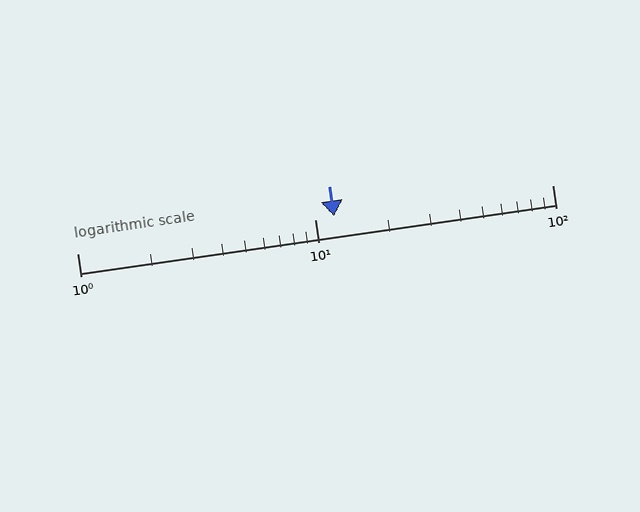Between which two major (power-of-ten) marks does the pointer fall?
The pointer is between 10 and 100.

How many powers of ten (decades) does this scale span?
The scale spans 2 decades, from 1 to 100.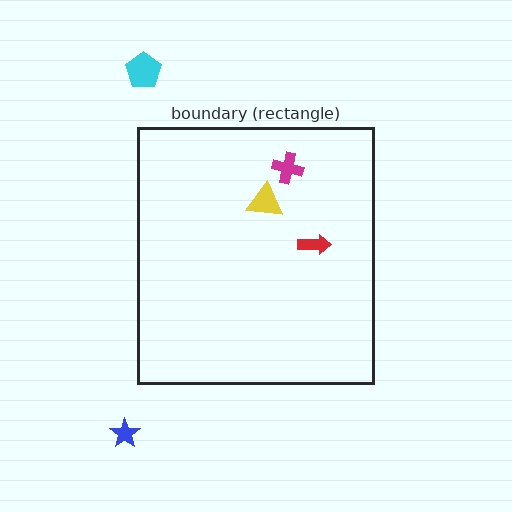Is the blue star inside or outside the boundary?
Outside.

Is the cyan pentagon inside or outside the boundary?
Outside.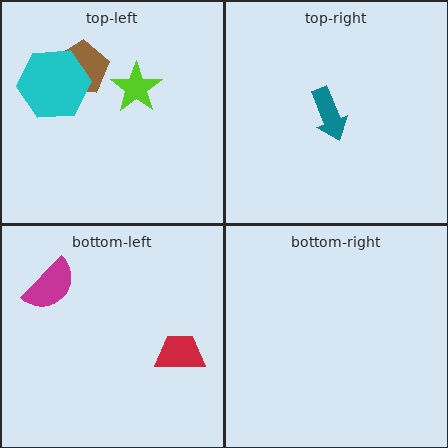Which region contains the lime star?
The top-left region.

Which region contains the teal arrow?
The top-right region.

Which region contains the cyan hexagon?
The top-left region.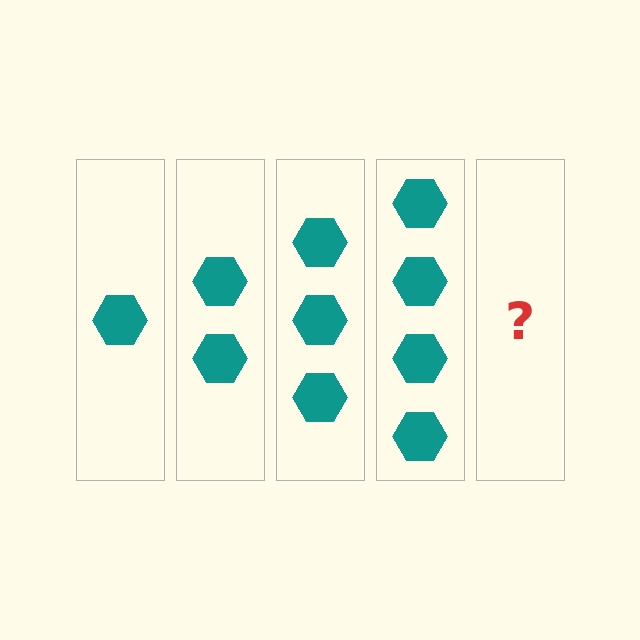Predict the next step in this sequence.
The next step is 5 hexagons.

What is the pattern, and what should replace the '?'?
The pattern is that each step adds one more hexagon. The '?' should be 5 hexagons.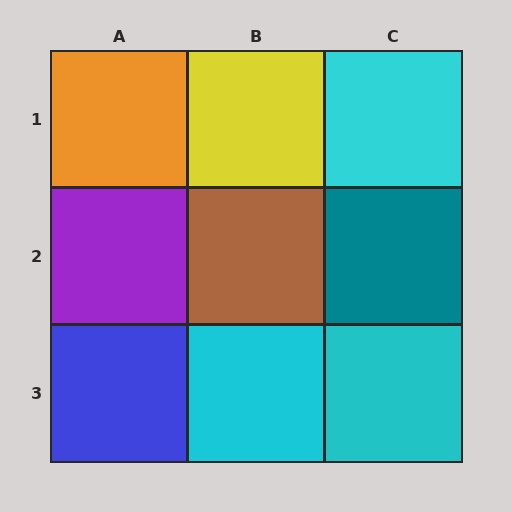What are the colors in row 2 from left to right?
Purple, brown, teal.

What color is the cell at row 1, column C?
Cyan.